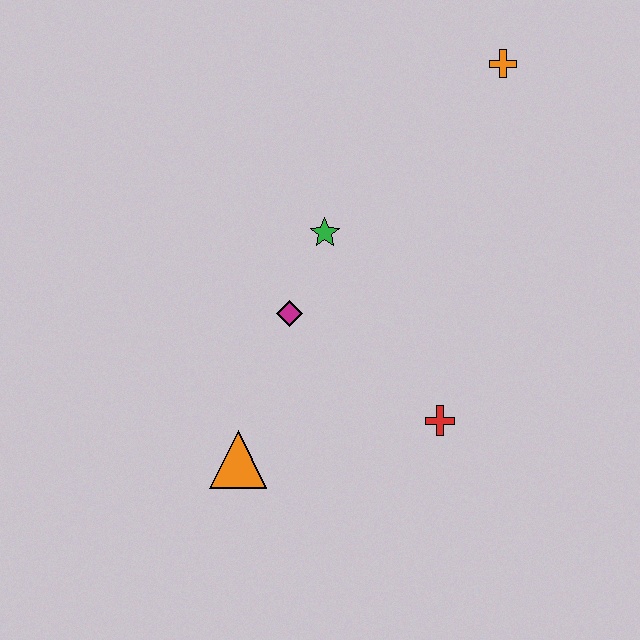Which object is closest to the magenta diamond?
The green star is closest to the magenta diamond.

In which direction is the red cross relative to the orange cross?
The red cross is below the orange cross.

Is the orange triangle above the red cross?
No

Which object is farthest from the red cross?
The orange cross is farthest from the red cross.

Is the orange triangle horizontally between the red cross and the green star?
No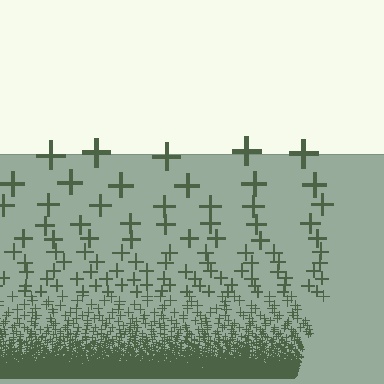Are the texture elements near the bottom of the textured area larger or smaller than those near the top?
Smaller. The gradient is inverted — elements near the bottom are smaller and denser.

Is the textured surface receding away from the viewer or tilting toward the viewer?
The surface appears to tilt toward the viewer. Texture elements get larger and sparser toward the top.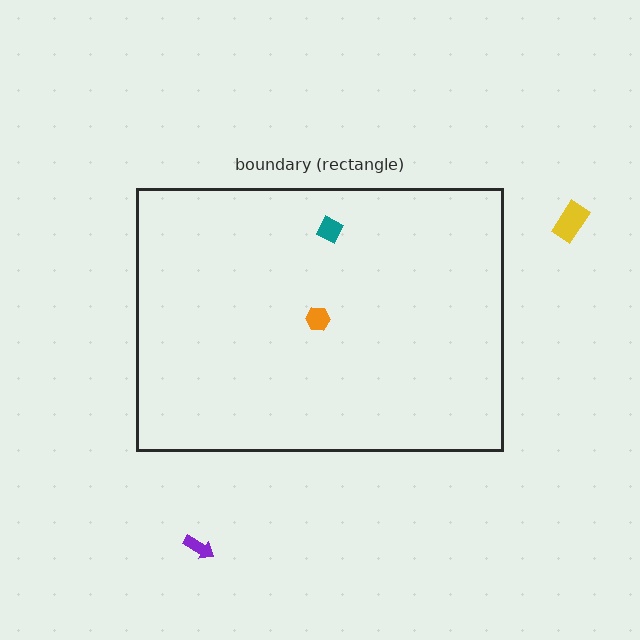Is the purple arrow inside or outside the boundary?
Outside.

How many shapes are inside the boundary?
2 inside, 2 outside.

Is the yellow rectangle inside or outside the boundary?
Outside.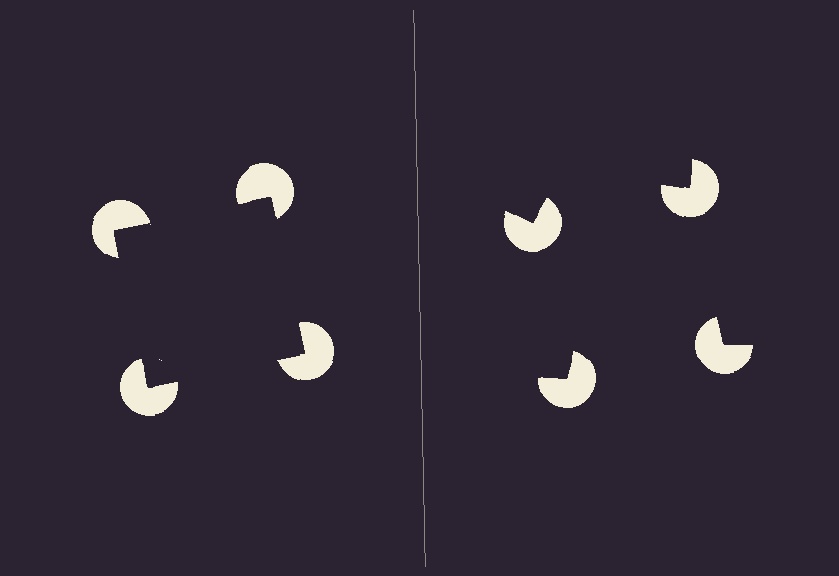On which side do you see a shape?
An illusory square appears on the left side. On the right side the wedge cuts are rotated, so no coherent shape forms.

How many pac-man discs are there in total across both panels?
8 — 4 on each side.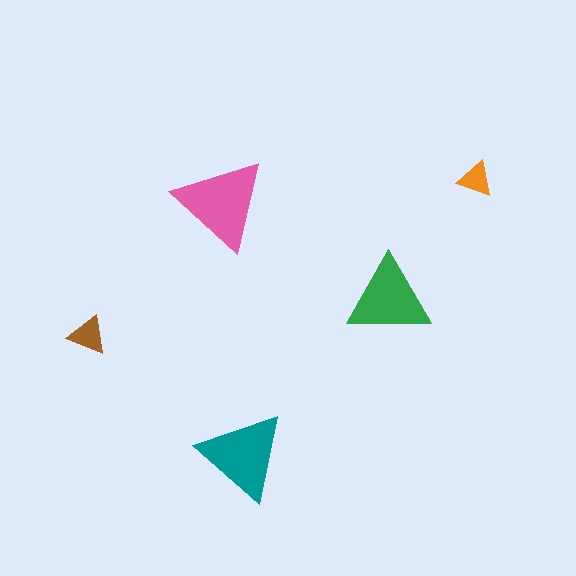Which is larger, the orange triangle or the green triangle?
The green one.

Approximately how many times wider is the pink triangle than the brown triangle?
About 2.5 times wider.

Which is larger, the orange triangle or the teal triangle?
The teal one.